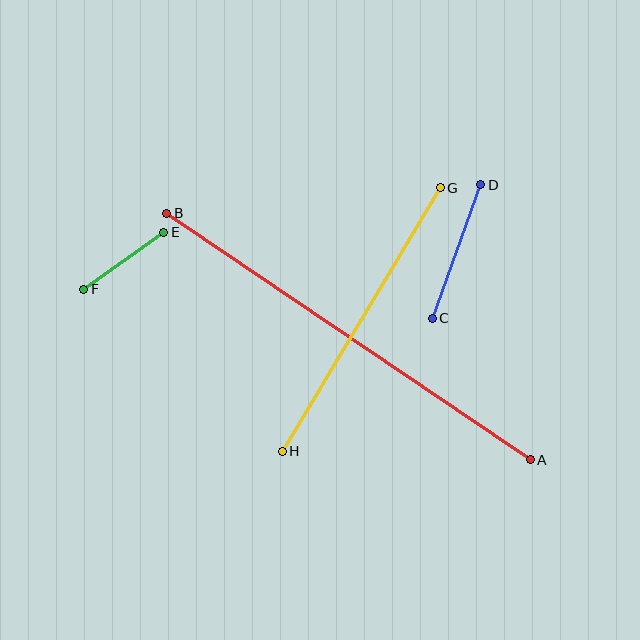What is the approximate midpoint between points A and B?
The midpoint is at approximately (349, 337) pixels.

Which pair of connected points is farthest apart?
Points A and B are farthest apart.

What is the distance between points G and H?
The distance is approximately 307 pixels.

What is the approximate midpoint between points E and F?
The midpoint is at approximately (124, 261) pixels.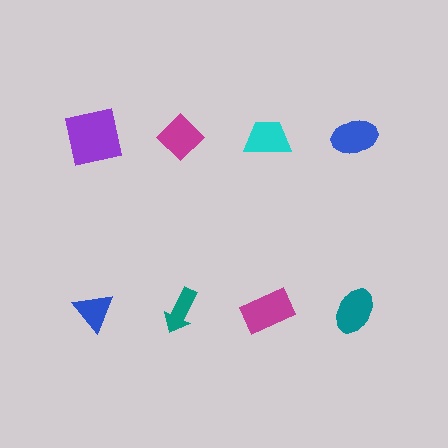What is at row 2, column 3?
A magenta rectangle.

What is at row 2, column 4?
A teal ellipse.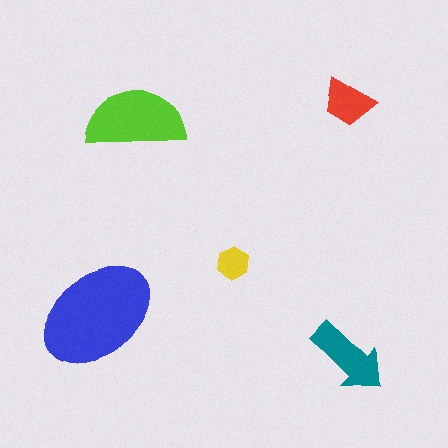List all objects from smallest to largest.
The yellow hexagon, the red trapezoid, the teal arrow, the lime semicircle, the blue ellipse.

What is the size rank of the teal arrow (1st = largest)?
3rd.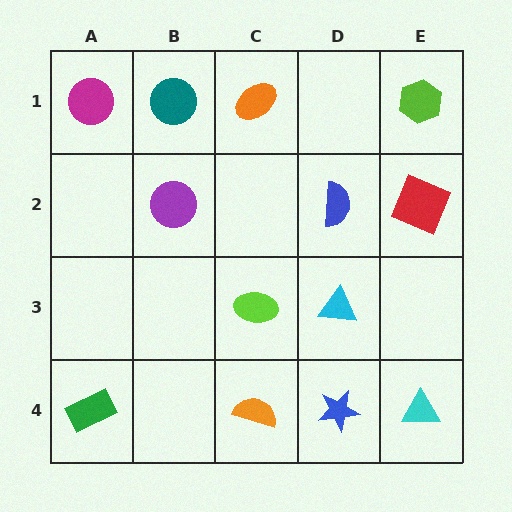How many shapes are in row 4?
4 shapes.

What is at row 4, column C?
An orange semicircle.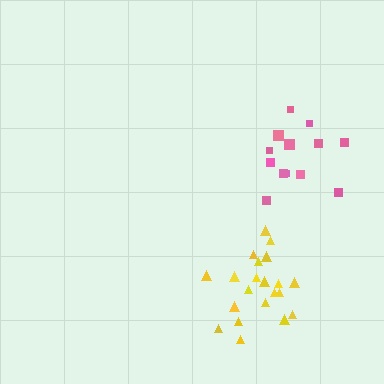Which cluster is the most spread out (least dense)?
Yellow.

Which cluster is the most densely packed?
Pink.